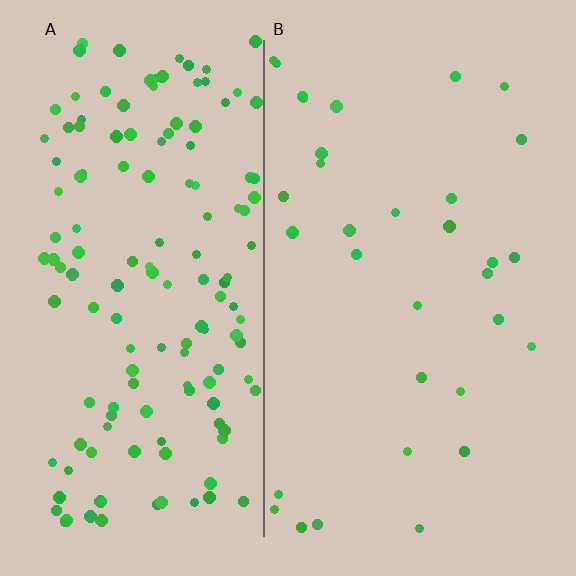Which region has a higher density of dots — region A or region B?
A (the left).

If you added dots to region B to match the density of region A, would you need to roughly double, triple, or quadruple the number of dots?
Approximately quadruple.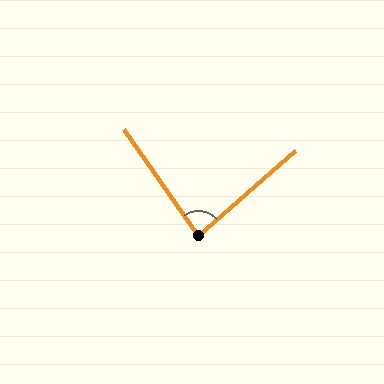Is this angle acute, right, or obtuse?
It is acute.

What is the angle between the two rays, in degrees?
Approximately 84 degrees.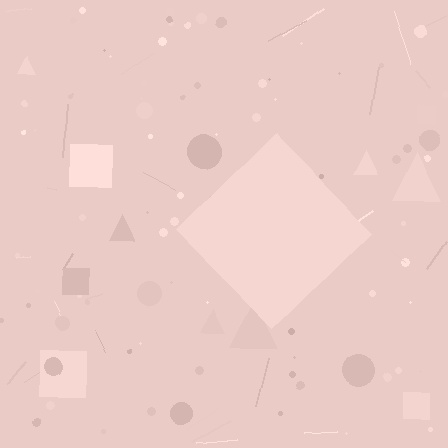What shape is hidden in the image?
A diamond is hidden in the image.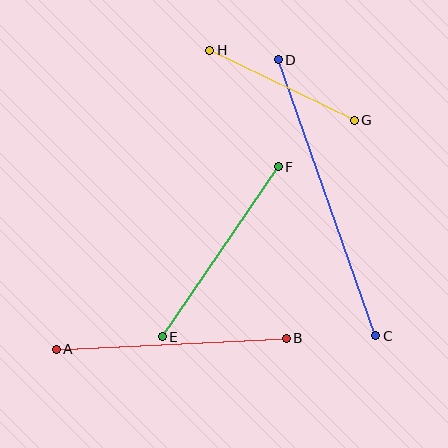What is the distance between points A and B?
The distance is approximately 230 pixels.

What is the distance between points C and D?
The distance is approximately 293 pixels.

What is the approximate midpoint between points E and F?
The midpoint is at approximately (220, 252) pixels.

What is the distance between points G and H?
The distance is approximately 160 pixels.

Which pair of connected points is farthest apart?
Points C and D are farthest apart.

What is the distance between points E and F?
The distance is approximately 206 pixels.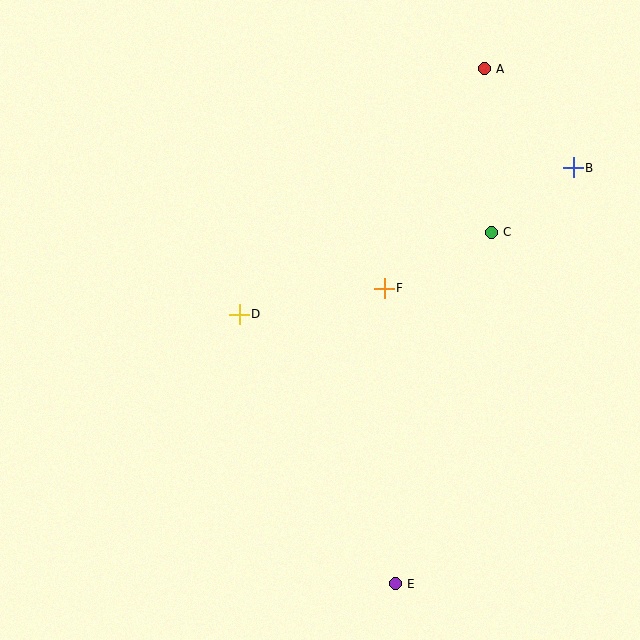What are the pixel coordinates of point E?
Point E is at (395, 584).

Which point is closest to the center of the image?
Point F at (384, 288) is closest to the center.